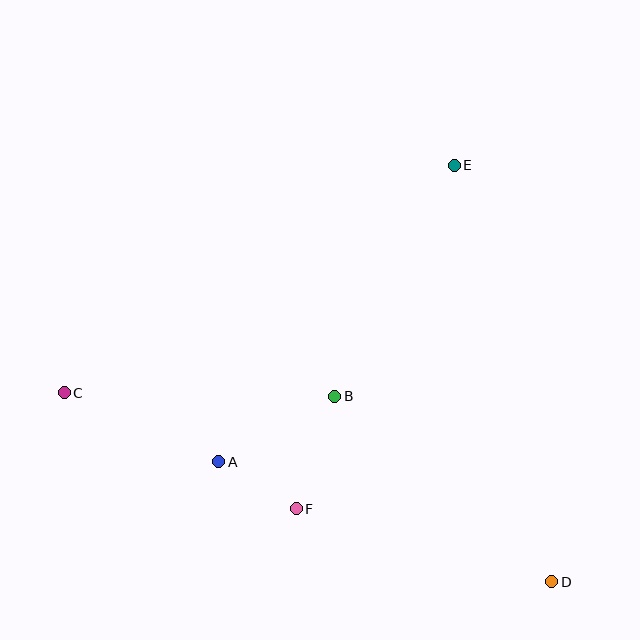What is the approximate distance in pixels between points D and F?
The distance between D and F is approximately 266 pixels.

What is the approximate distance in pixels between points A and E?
The distance between A and E is approximately 379 pixels.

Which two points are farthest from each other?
Points C and D are farthest from each other.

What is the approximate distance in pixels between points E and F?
The distance between E and F is approximately 378 pixels.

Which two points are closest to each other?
Points A and F are closest to each other.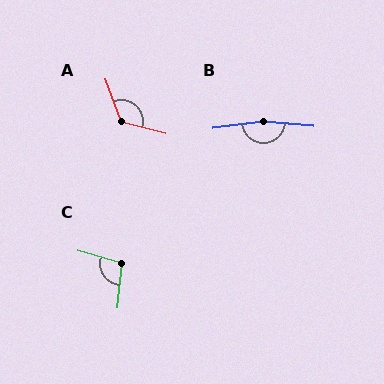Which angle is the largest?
B, at approximately 168 degrees.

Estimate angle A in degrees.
Approximately 124 degrees.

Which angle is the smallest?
C, at approximately 100 degrees.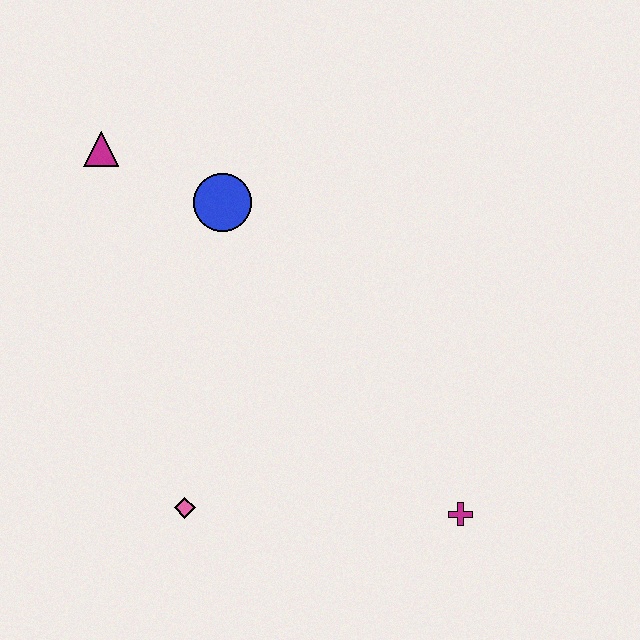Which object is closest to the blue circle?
The magenta triangle is closest to the blue circle.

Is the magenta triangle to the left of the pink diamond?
Yes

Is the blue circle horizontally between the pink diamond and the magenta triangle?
No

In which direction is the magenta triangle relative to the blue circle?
The magenta triangle is to the left of the blue circle.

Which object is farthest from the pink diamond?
The magenta triangle is farthest from the pink diamond.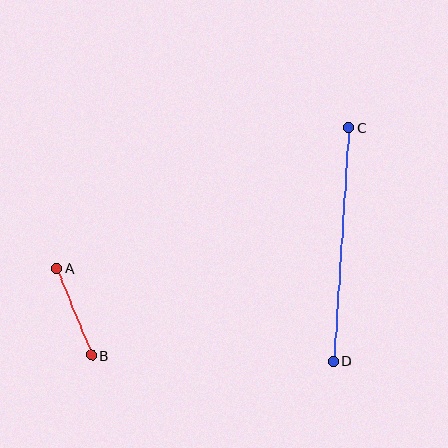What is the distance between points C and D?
The distance is approximately 234 pixels.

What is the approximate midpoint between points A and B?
The midpoint is at approximately (74, 312) pixels.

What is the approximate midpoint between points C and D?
The midpoint is at approximately (341, 244) pixels.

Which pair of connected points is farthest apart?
Points C and D are farthest apart.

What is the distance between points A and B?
The distance is approximately 94 pixels.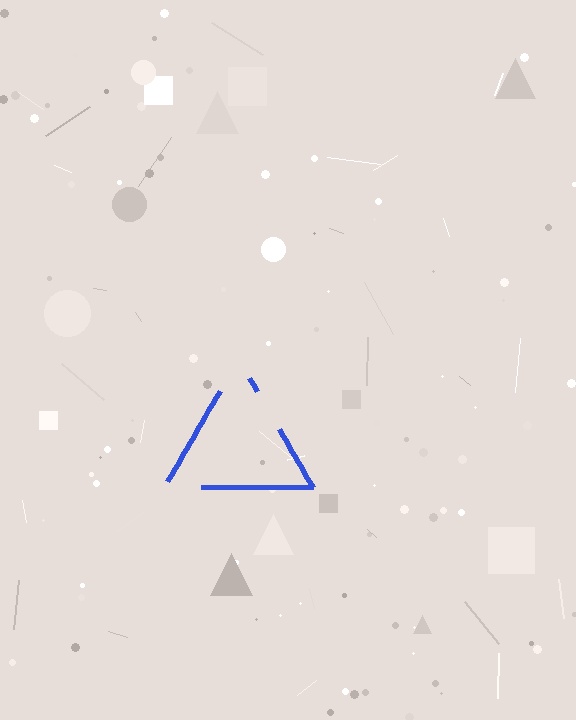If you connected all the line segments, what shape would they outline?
They would outline a triangle.